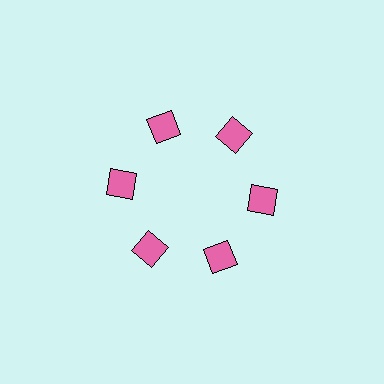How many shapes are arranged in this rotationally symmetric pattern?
There are 6 shapes, arranged in 6 groups of 1.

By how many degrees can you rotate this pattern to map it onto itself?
The pattern maps onto itself every 60 degrees of rotation.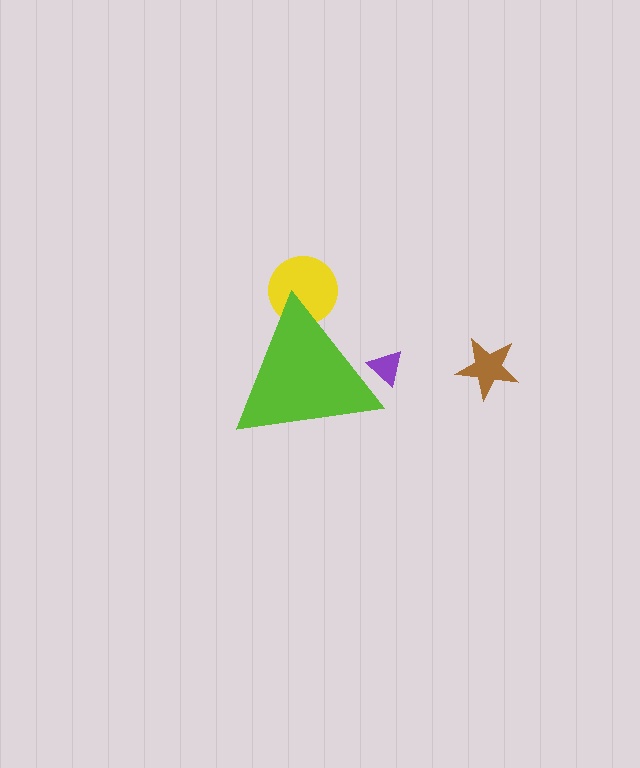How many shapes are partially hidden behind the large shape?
2 shapes are partially hidden.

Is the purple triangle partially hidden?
Yes, the purple triangle is partially hidden behind the lime triangle.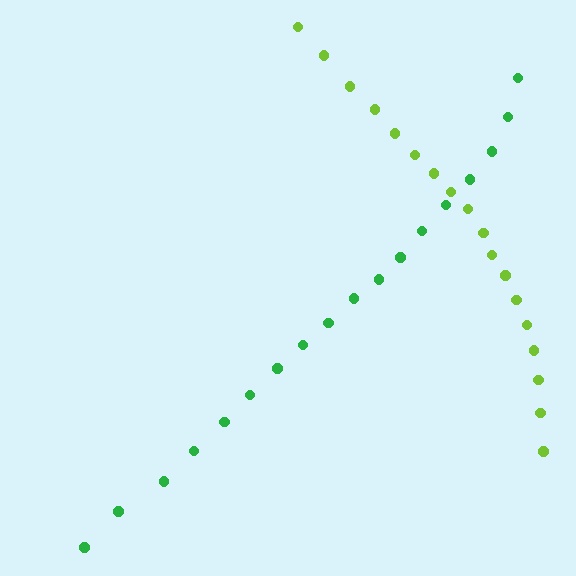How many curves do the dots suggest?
There are 2 distinct paths.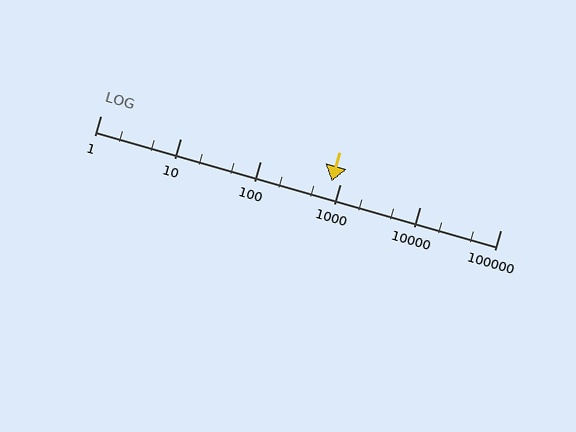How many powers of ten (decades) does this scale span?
The scale spans 5 decades, from 1 to 100000.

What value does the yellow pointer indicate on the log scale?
The pointer indicates approximately 770.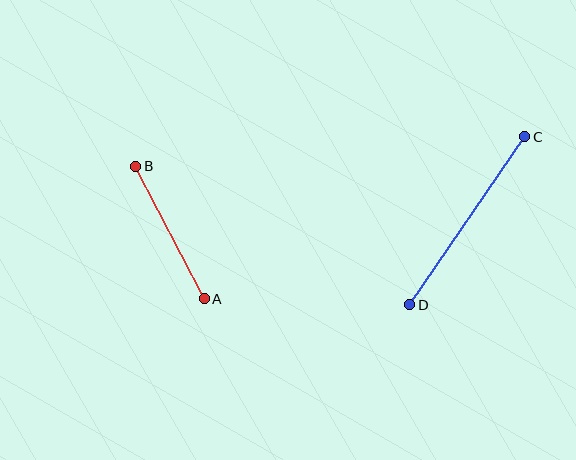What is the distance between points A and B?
The distance is approximately 149 pixels.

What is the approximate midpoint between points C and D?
The midpoint is at approximately (467, 221) pixels.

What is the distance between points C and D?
The distance is approximately 203 pixels.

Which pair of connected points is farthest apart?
Points C and D are farthest apart.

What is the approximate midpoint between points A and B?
The midpoint is at approximately (170, 233) pixels.